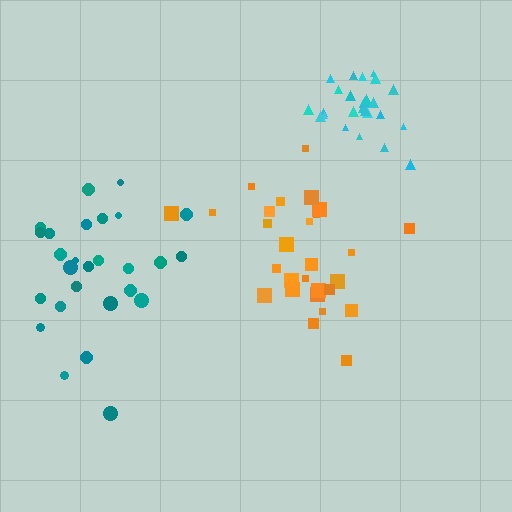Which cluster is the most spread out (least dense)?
Teal.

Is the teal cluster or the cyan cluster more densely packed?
Cyan.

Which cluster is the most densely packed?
Cyan.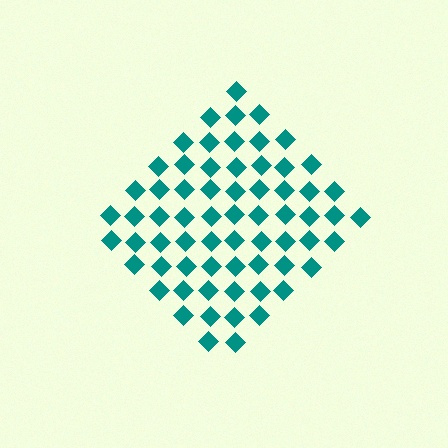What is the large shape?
The large shape is a diamond.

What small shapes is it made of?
It is made of small diamonds.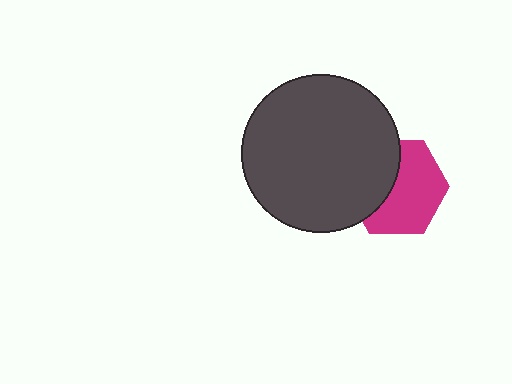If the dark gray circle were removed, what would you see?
You would see the complete magenta hexagon.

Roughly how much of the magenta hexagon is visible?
About half of it is visible (roughly 60%).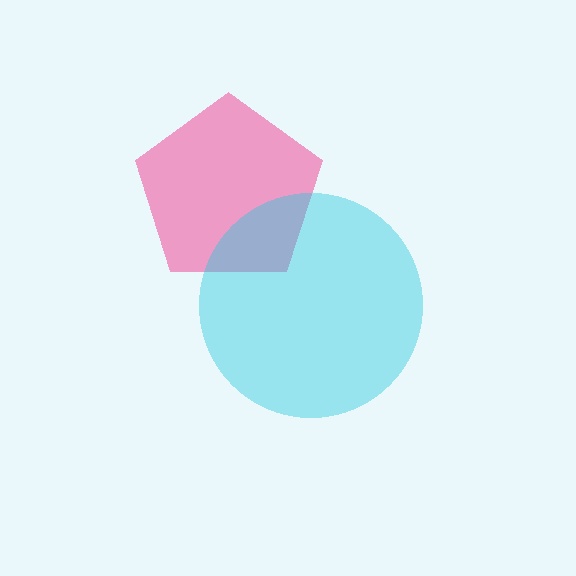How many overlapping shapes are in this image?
There are 2 overlapping shapes in the image.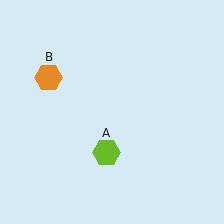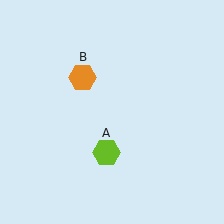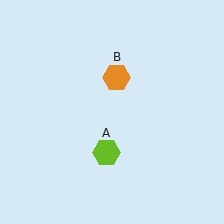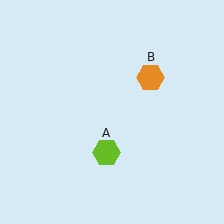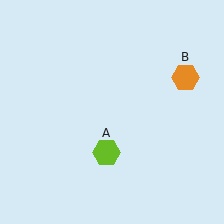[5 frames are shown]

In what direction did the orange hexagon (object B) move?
The orange hexagon (object B) moved right.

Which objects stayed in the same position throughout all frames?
Lime hexagon (object A) remained stationary.